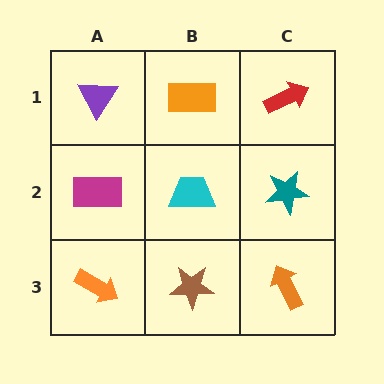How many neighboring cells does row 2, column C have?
3.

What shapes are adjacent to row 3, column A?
A magenta rectangle (row 2, column A), a brown star (row 3, column B).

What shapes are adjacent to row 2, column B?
An orange rectangle (row 1, column B), a brown star (row 3, column B), a magenta rectangle (row 2, column A), a teal star (row 2, column C).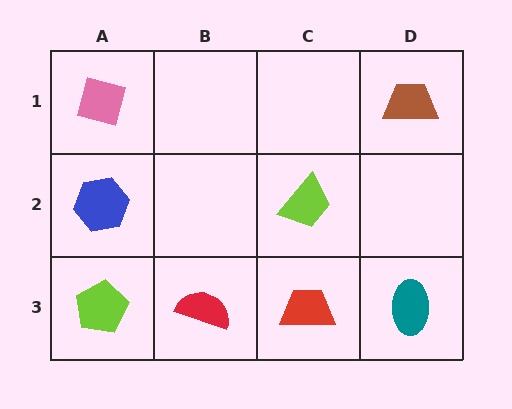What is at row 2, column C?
A lime trapezoid.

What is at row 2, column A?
A blue hexagon.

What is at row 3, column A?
A lime pentagon.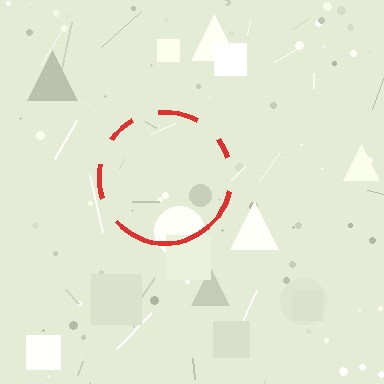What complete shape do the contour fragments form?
The contour fragments form a circle.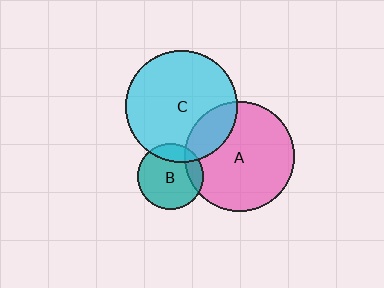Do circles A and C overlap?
Yes.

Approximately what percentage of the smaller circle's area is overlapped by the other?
Approximately 20%.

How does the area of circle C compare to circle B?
Approximately 2.9 times.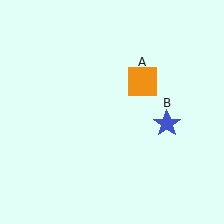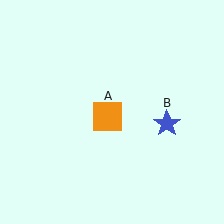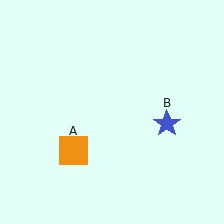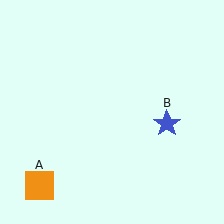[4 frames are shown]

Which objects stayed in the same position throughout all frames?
Blue star (object B) remained stationary.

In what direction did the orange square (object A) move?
The orange square (object A) moved down and to the left.